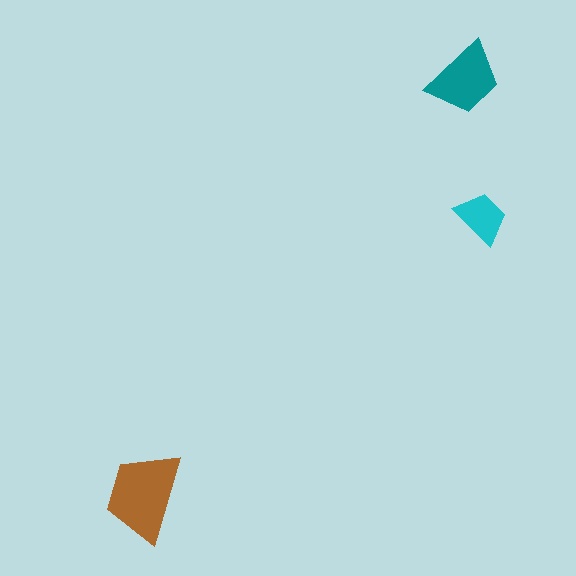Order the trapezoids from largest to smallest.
the brown one, the teal one, the cyan one.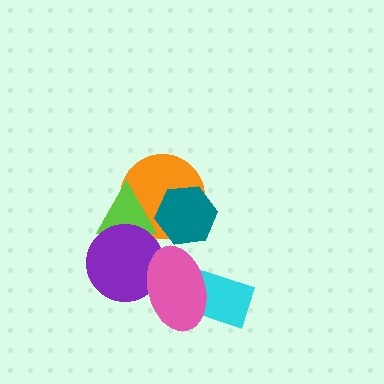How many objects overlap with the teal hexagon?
1 object overlaps with the teal hexagon.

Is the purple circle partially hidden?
Yes, it is partially covered by another shape.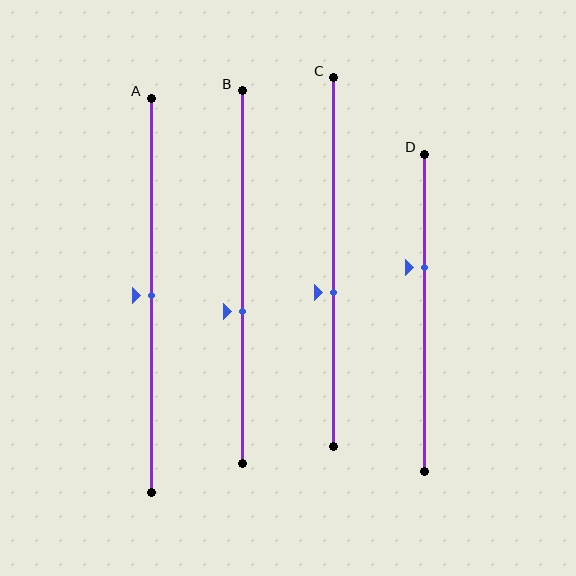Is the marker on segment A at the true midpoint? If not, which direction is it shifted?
Yes, the marker on segment A is at the true midpoint.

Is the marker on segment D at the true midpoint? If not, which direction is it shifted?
No, the marker on segment D is shifted upward by about 14% of the segment length.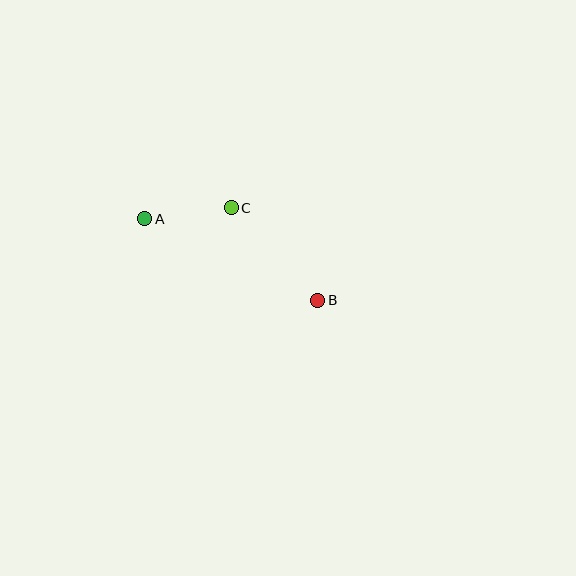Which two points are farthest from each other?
Points A and B are farthest from each other.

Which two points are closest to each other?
Points A and C are closest to each other.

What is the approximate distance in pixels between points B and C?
The distance between B and C is approximately 127 pixels.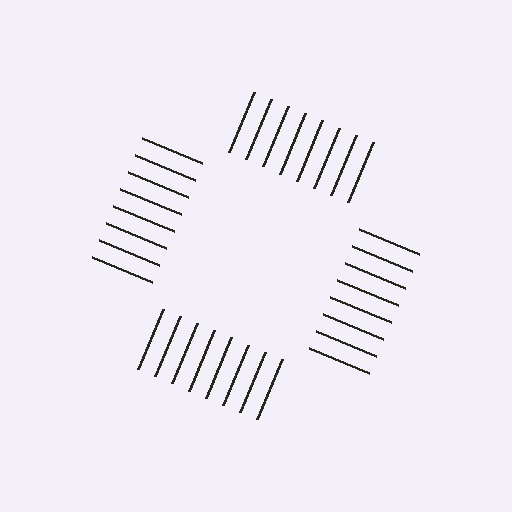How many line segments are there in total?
32 — 8 along each of the 4 edges.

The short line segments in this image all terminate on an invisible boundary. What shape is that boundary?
An illusory square — the line segments terminate on its edges but no continuous stroke is drawn.